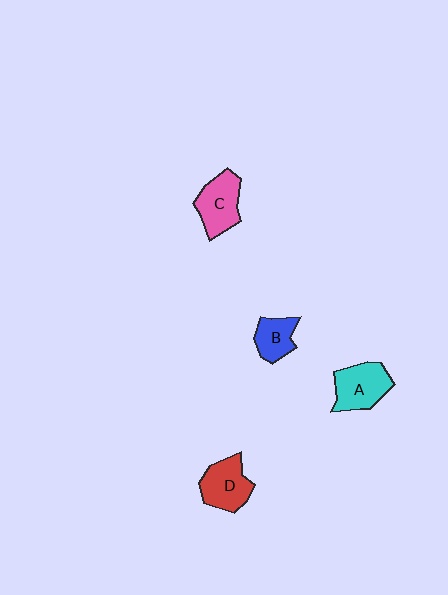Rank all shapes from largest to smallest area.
From largest to smallest: A (cyan), C (pink), D (red), B (blue).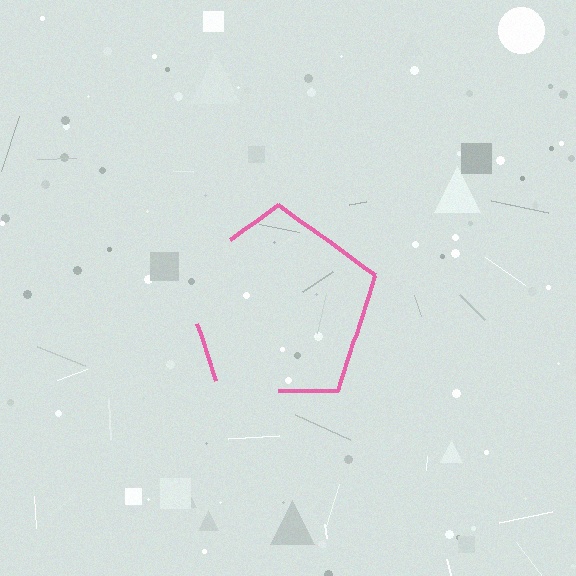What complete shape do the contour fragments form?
The contour fragments form a pentagon.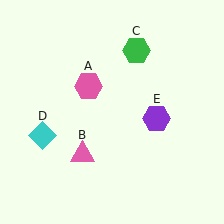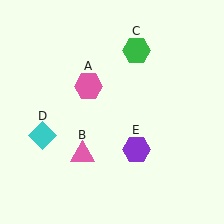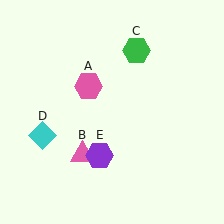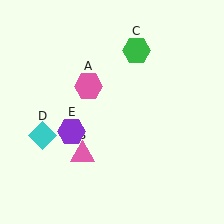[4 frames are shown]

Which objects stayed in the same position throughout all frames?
Pink hexagon (object A) and pink triangle (object B) and green hexagon (object C) and cyan diamond (object D) remained stationary.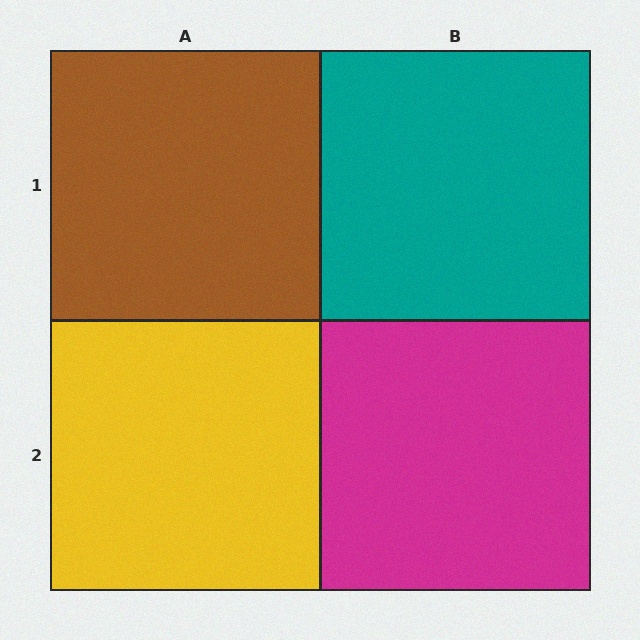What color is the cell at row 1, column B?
Teal.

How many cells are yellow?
1 cell is yellow.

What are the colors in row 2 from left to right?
Yellow, magenta.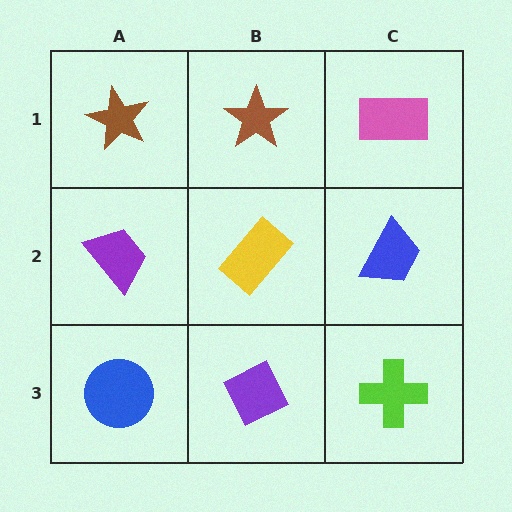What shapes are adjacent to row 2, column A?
A brown star (row 1, column A), a blue circle (row 3, column A), a yellow rectangle (row 2, column B).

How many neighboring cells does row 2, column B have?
4.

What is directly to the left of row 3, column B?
A blue circle.